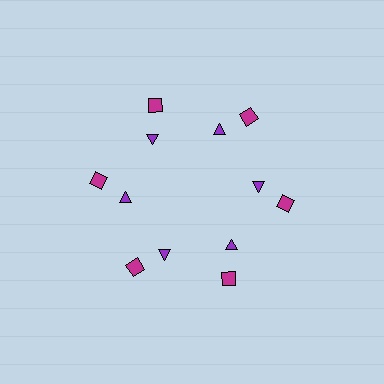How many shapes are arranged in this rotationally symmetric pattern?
There are 12 shapes, arranged in 6 groups of 2.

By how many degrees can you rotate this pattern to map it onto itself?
The pattern maps onto itself every 60 degrees of rotation.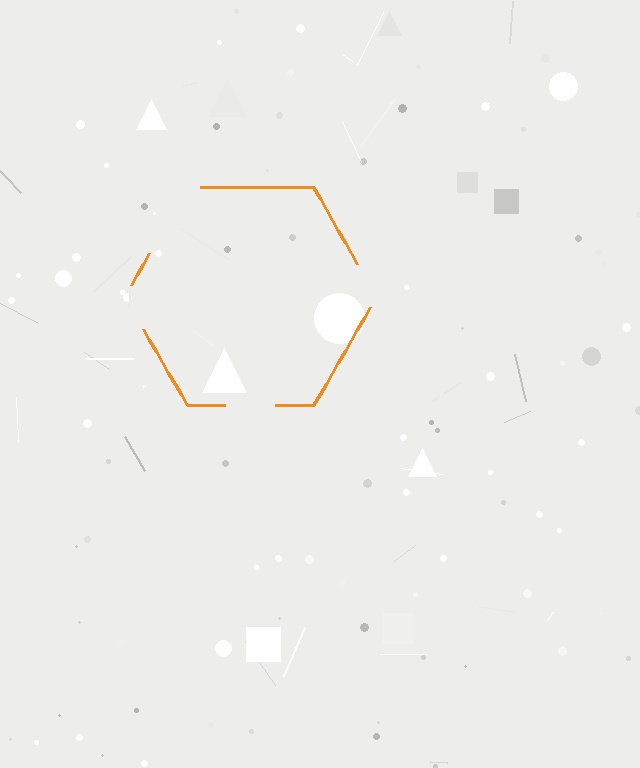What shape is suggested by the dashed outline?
The dashed outline suggests a hexagon.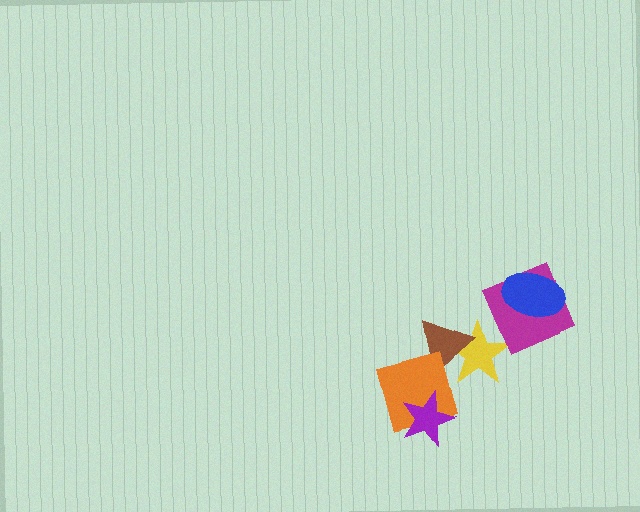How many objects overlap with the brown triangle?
2 objects overlap with the brown triangle.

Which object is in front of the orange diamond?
The purple star is in front of the orange diamond.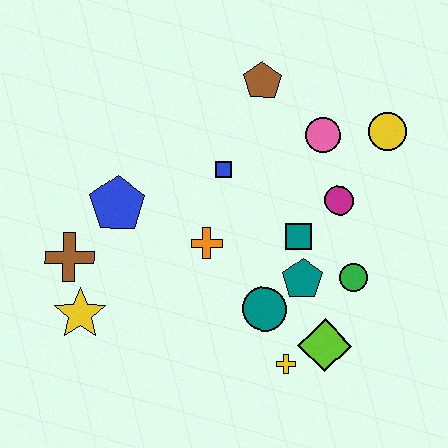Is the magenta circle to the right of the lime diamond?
Yes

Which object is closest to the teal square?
The teal pentagon is closest to the teal square.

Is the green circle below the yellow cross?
No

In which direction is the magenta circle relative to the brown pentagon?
The magenta circle is below the brown pentagon.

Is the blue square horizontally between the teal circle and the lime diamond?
No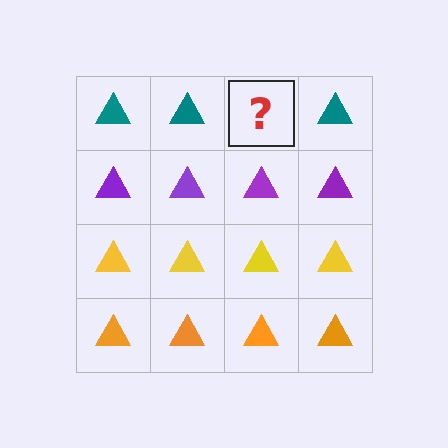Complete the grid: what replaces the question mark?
The question mark should be replaced with a teal triangle.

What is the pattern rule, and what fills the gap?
The rule is that each row has a consistent color. The gap should be filled with a teal triangle.